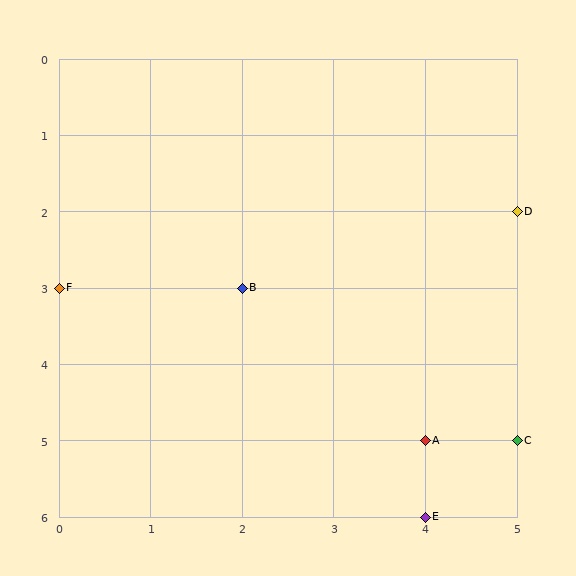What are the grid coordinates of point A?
Point A is at grid coordinates (4, 5).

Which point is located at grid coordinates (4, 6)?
Point E is at (4, 6).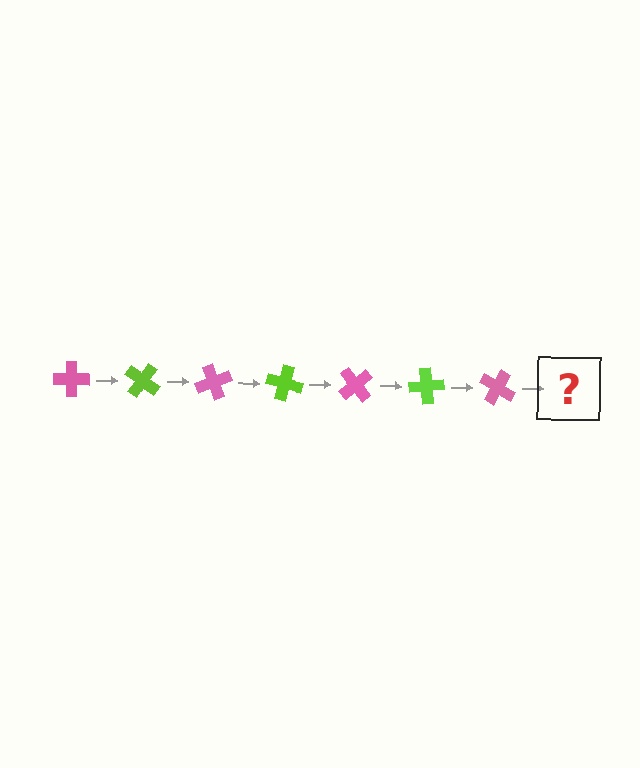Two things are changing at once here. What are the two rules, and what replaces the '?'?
The two rules are that it rotates 35 degrees each step and the color cycles through pink and lime. The '?' should be a lime cross, rotated 245 degrees from the start.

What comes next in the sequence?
The next element should be a lime cross, rotated 245 degrees from the start.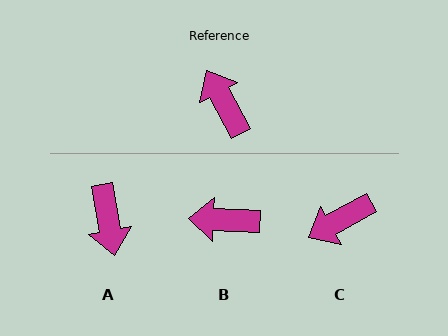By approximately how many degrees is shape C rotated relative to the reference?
Approximately 90 degrees counter-clockwise.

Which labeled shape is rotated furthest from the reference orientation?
A, about 161 degrees away.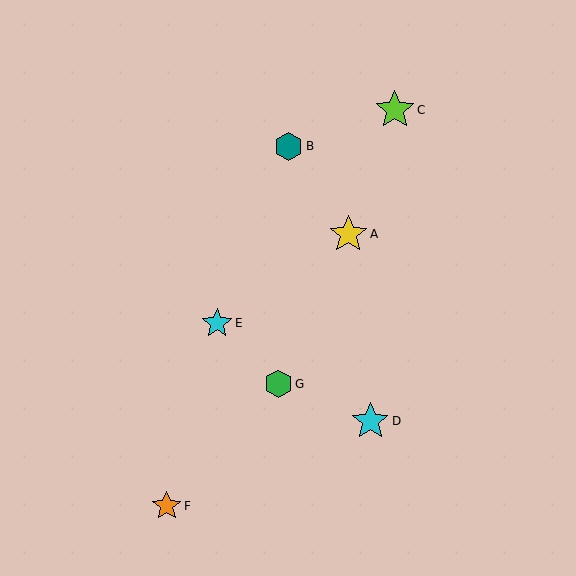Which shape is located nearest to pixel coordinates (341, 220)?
The yellow star (labeled A) at (348, 234) is nearest to that location.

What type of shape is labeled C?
Shape C is a lime star.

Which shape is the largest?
The lime star (labeled C) is the largest.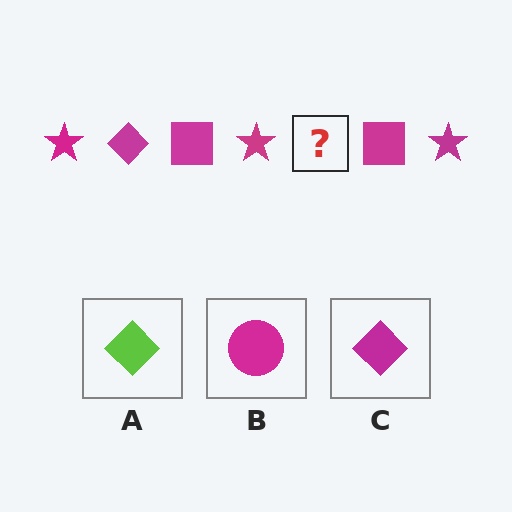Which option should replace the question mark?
Option C.